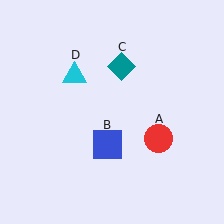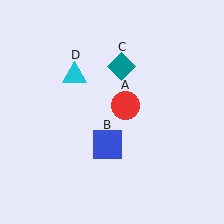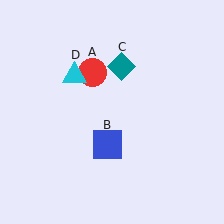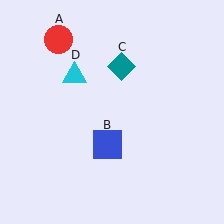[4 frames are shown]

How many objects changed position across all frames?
1 object changed position: red circle (object A).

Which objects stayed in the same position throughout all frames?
Blue square (object B) and teal diamond (object C) and cyan triangle (object D) remained stationary.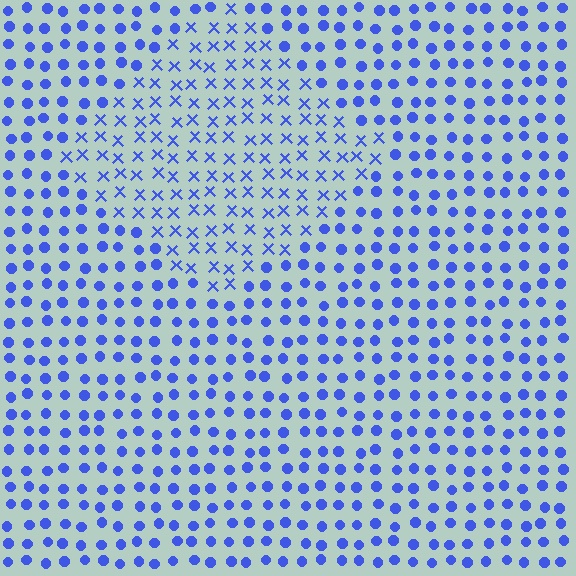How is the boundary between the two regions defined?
The boundary is defined by a change in element shape: X marks inside vs. circles outside. All elements share the same color and spacing.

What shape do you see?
I see a diamond.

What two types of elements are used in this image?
The image uses X marks inside the diamond region and circles outside it.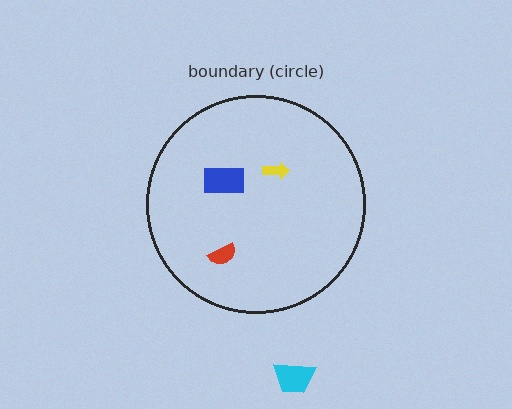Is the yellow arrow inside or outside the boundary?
Inside.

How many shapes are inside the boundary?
3 inside, 1 outside.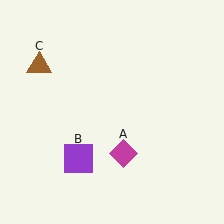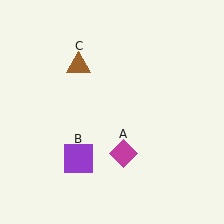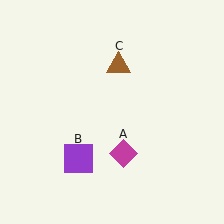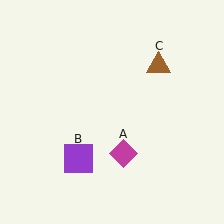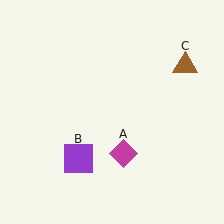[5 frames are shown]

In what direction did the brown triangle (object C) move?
The brown triangle (object C) moved right.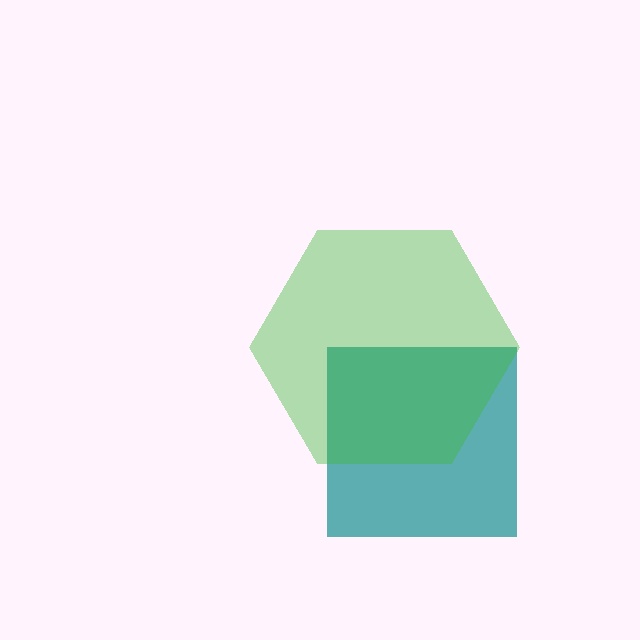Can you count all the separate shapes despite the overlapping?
Yes, there are 2 separate shapes.